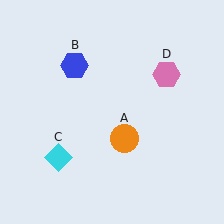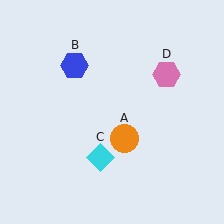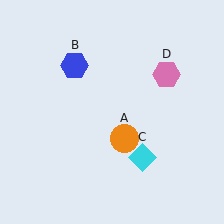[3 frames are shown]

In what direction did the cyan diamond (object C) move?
The cyan diamond (object C) moved right.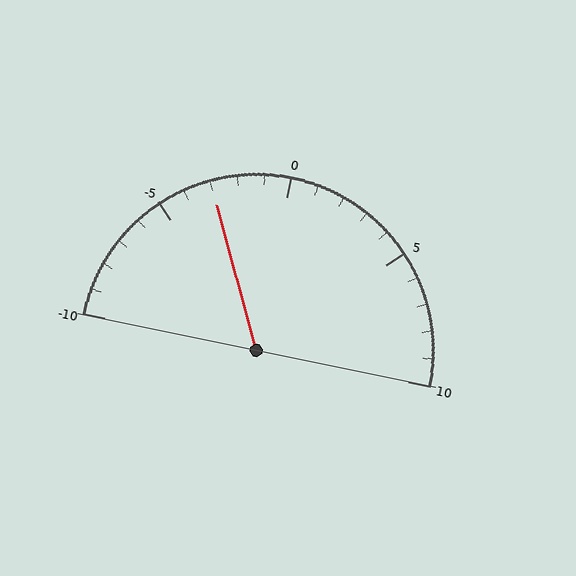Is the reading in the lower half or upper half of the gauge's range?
The reading is in the lower half of the range (-10 to 10).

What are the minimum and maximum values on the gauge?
The gauge ranges from -10 to 10.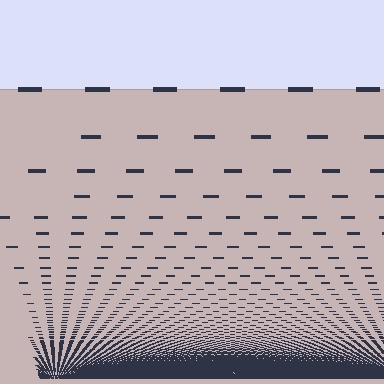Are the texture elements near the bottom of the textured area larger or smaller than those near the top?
Smaller. The gradient is inverted — elements near the bottom are smaller and denser.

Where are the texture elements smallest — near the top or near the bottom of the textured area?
Near the bottom.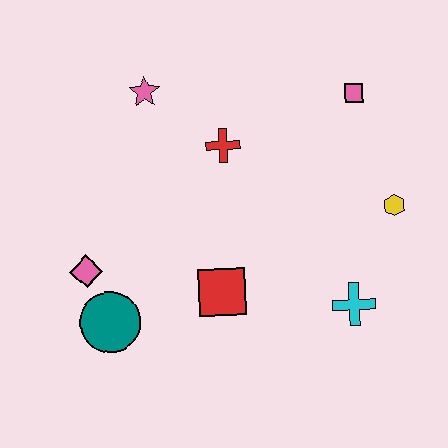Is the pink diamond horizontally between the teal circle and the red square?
No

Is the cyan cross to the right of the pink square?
No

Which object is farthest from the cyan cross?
The pink star is farthest from the cyan cross.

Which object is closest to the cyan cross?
The yellow hexagon is closest to the cyan cross.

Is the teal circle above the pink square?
No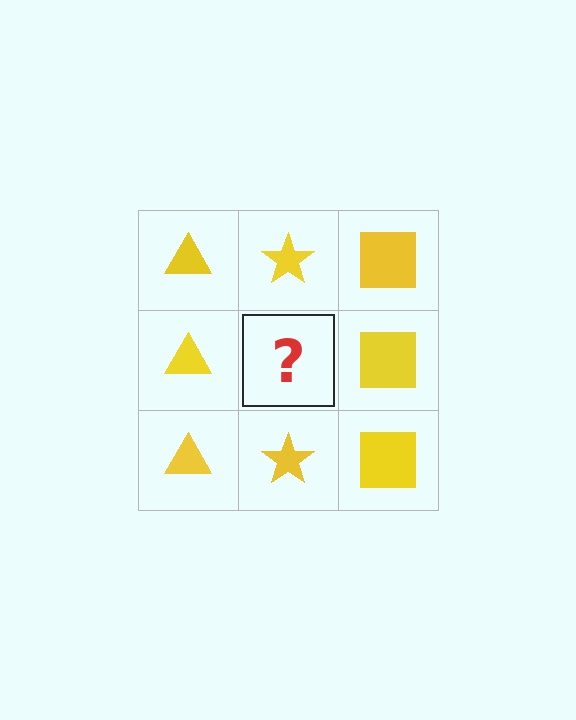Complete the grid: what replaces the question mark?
The question mark should be replaced with a yellow star.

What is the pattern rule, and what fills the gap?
The rule is that each column has a consistent shape. The gap should be filled with a yellow star.